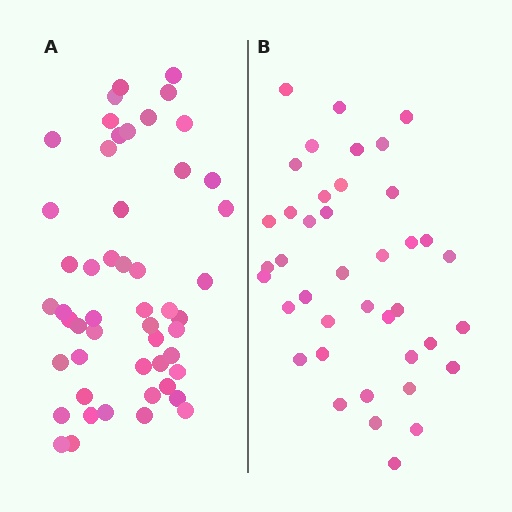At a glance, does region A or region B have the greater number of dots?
Region A (the left region) has more dots.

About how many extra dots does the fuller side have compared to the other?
Region A has roughly 12 or so more dots than region B.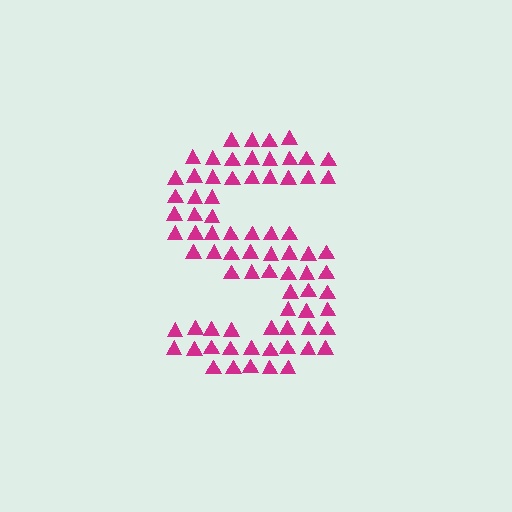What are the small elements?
The small elements are triangles.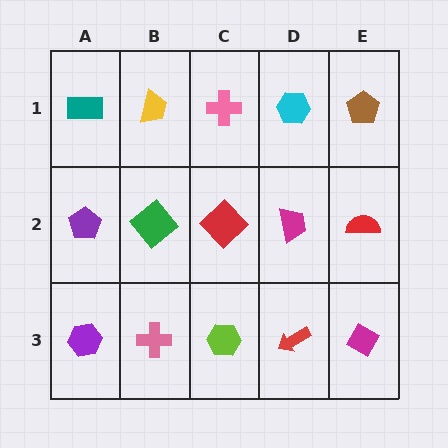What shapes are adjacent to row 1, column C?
A red diamond (row 2, column C), a yellow trapezoid (row 1, column B), a cyan hexagon (row 1, column D).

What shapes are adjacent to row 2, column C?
A pink cross (row 1, column C), a lime hexagon (row 3, column C), a green diamond (row 2, column B), a magenta trapezoid (row 2, column D).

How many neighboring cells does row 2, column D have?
4.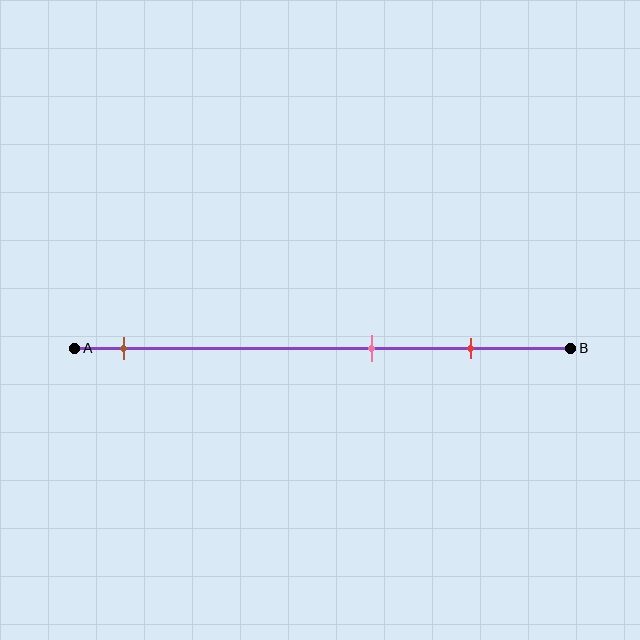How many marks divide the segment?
There are 3 marks dividing the segment.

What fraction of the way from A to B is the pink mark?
The pink mark is approximately 60% (0.6) of the way from A to B.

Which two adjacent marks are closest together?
The pink and red marks are the closest adjacent pair.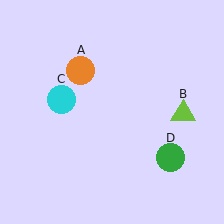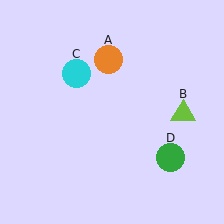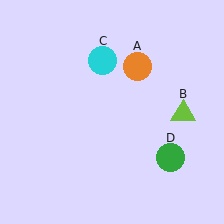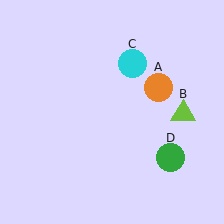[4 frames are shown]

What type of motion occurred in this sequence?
The orange circle (object A), cyan circle (object C) rotated clockwise around the center of the scene.